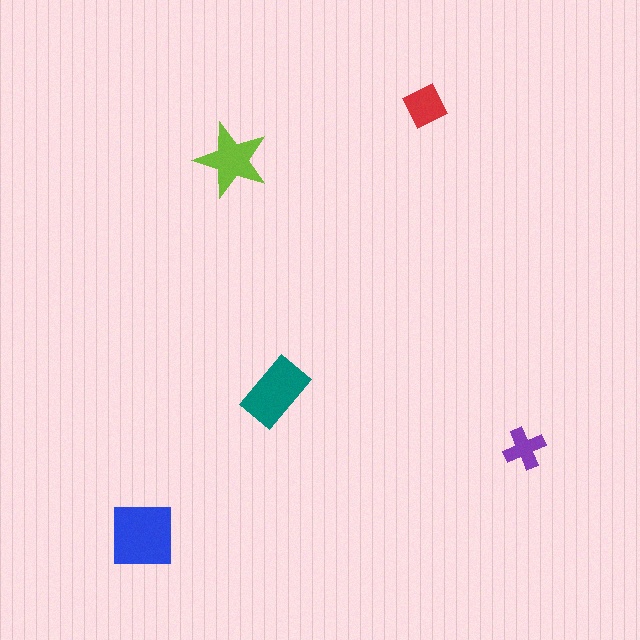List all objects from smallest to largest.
The purple cross, the red diamond, the lime star, the teal rectangle, the blue square.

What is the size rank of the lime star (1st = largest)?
3rd.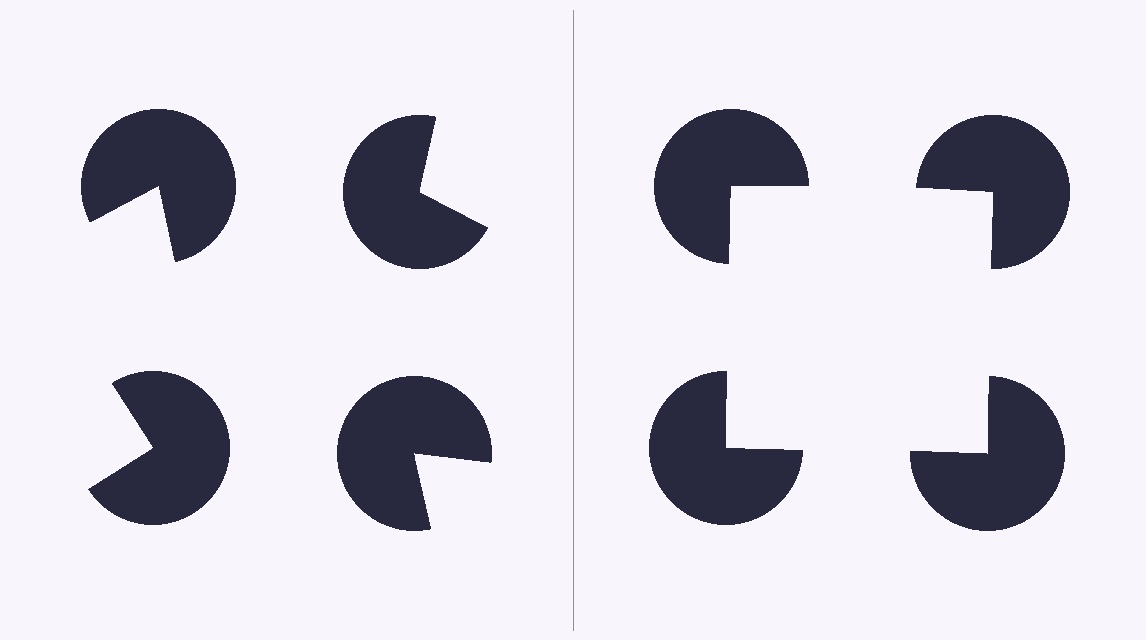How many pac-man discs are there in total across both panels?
8 — 4 on each side.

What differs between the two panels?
The pac-man discs are positioned identically on both sides; only the wedge orientations differ. On the right they align to a square; on the left they are misaligned.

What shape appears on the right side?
An illusory square.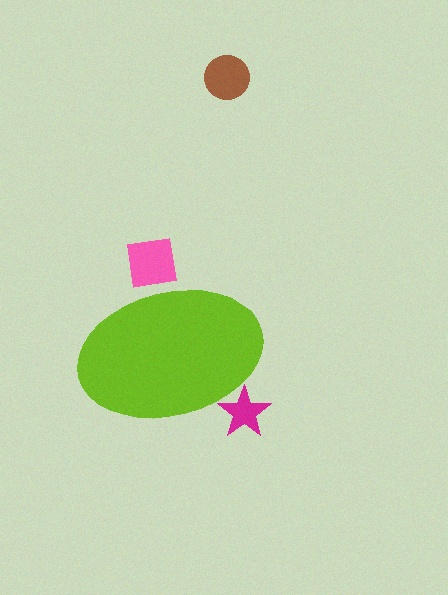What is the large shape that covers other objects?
A lime ellipse.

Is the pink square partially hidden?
Yes, the pink square is partially hidden behind the lime ellipse.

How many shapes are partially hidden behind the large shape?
2 shapes are partially hidden.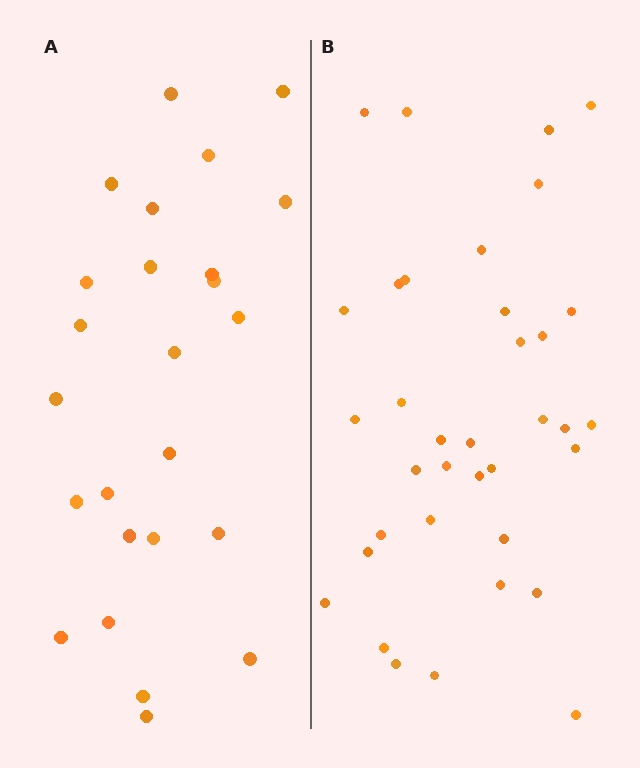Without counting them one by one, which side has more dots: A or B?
Region B (the right region) has more dots.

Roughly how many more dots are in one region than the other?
Region B has roughly 12 or so more dots than region A.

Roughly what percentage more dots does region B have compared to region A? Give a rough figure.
About 45% more.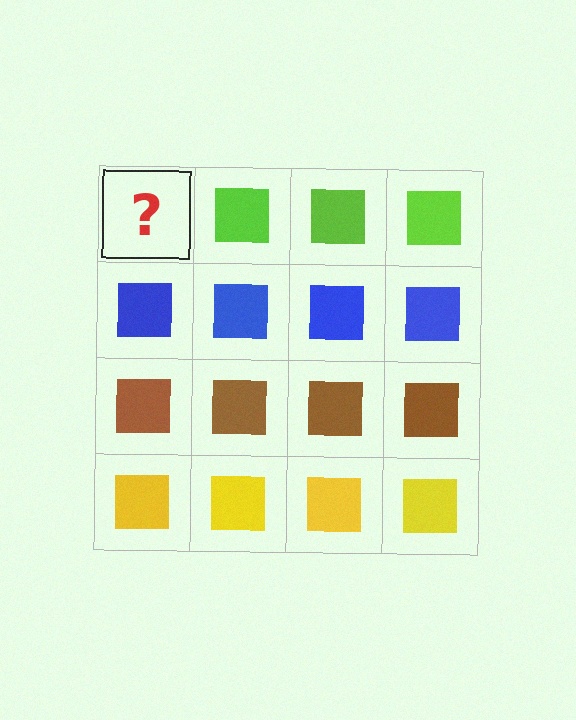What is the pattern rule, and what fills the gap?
The rule is that each row has a consistent color. The gap should be filled with a lime square.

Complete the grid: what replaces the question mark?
The question mark should be replaced with a lime square.